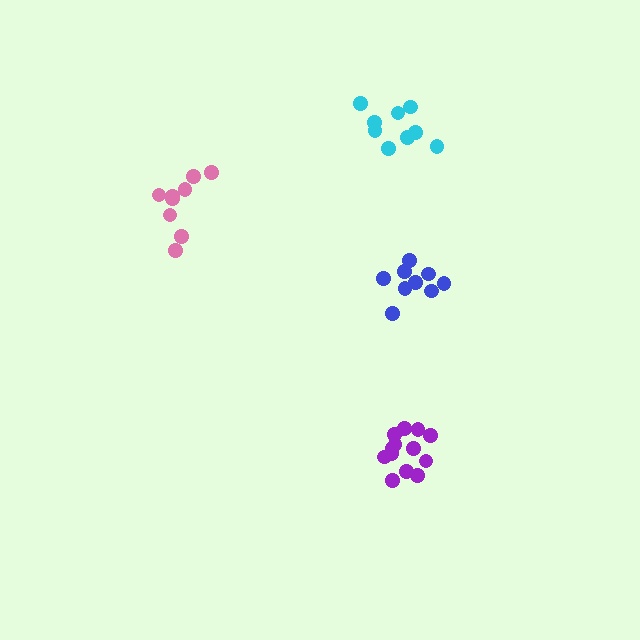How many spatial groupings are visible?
There are 4 spatial groupings.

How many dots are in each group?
Group 1: 9 dots, Group 2: 9 dots, Group 3: 9 dots, Group 4: 13 dots (40 total).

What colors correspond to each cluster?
The clusters are colored: pink, blue, cyan, purple.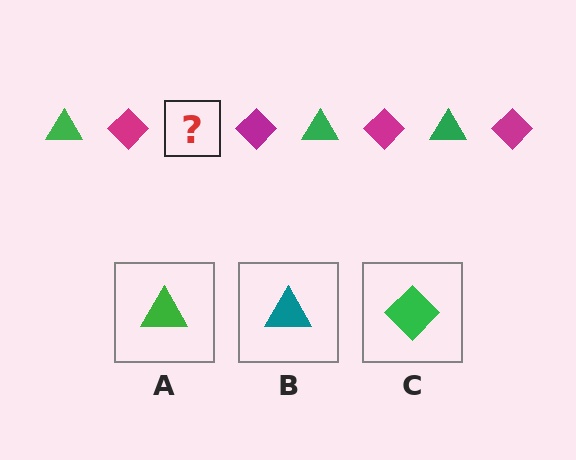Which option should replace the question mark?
Option A.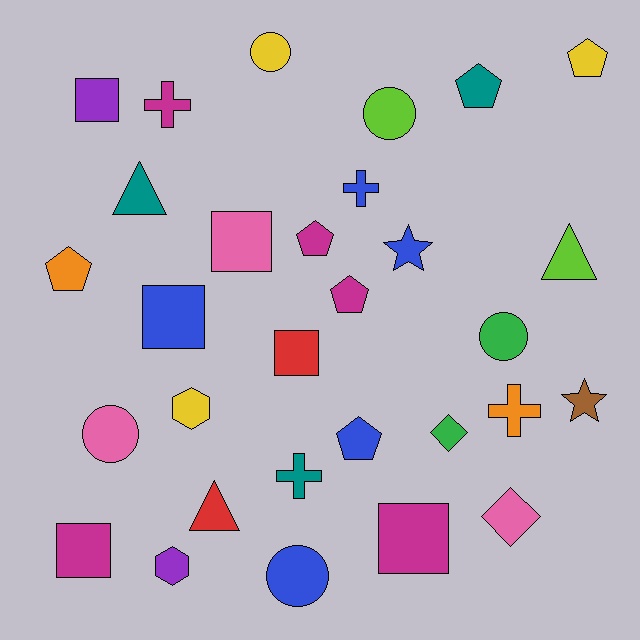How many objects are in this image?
There are 30 objects.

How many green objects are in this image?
There are 2 green objects.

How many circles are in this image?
There are 5 circles.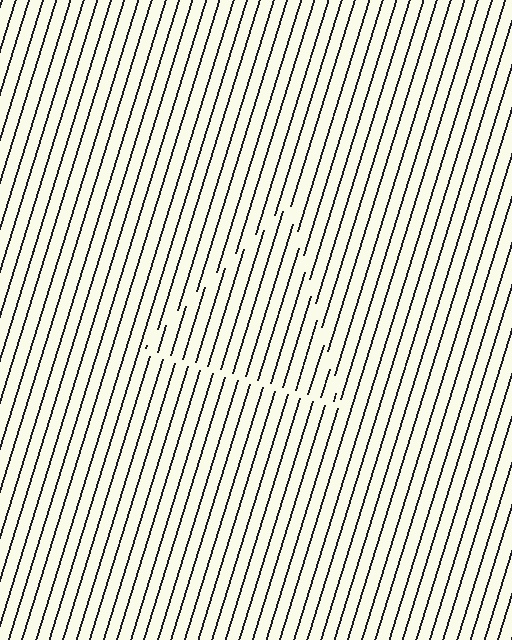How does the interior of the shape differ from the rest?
The interior of the shape contains the same grating, shifted by half a period — the contour is defined by the phase discontinuity where line-ends from the inner and outer gratings abut.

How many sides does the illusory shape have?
3 sides — the line-ends trace a triangle.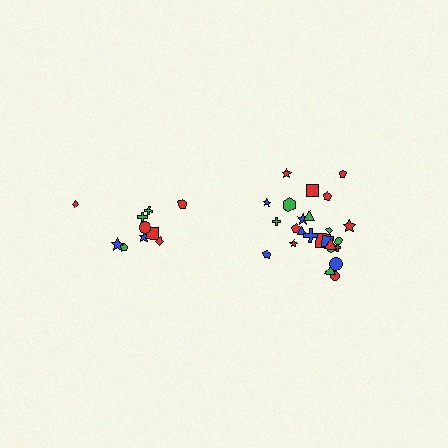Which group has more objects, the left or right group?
The right group.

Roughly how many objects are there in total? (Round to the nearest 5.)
Roughly 35 objects in total.